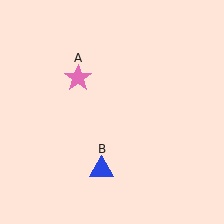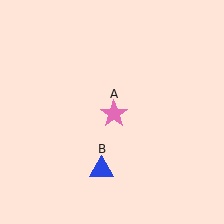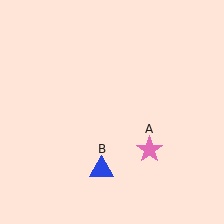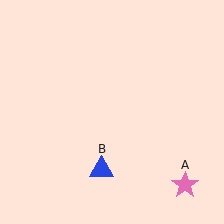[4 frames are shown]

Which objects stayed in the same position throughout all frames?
Blue triangle (object B) remained stationary.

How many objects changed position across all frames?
1 object changed position: pink star (object A).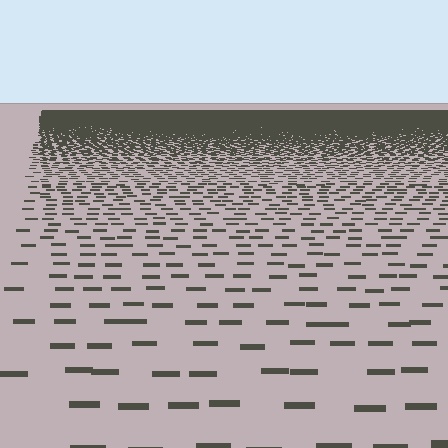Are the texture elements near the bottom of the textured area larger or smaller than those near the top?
Larger. Near the bottom, elements are closer to the viewer and appear at a bigger on-screen size.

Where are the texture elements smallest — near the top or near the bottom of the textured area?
Near the top.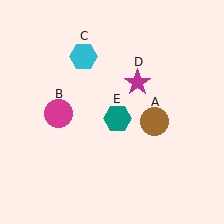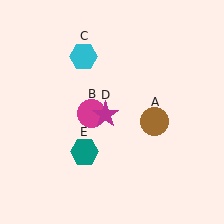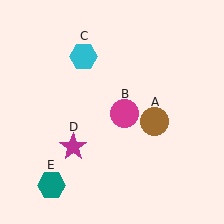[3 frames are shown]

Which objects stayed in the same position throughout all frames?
Brown circle (object A) and cyan hexagon (object C) remained stationary.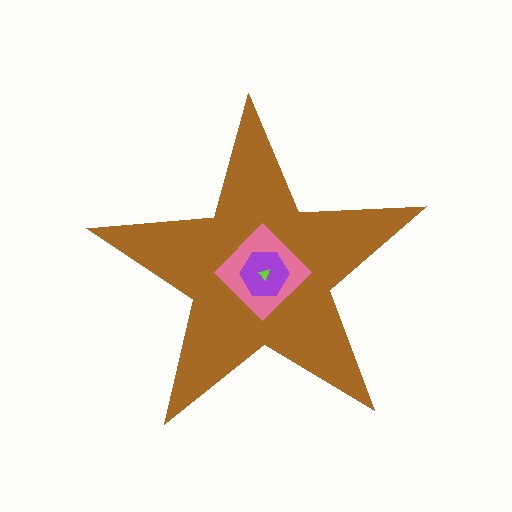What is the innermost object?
The lime triangle.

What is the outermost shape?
The brown star.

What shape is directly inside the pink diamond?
The purple hexagon.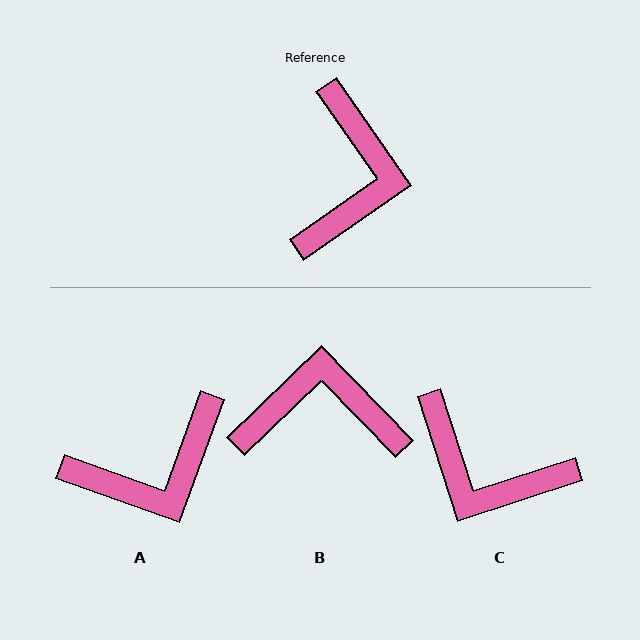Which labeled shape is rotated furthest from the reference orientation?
C, about 107 degrees away.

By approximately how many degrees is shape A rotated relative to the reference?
Approximately 55 degrees clockwise.